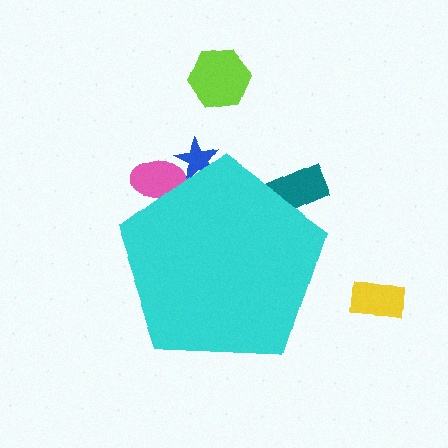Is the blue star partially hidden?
Yes, the blue star is partially hidden behind the cyan pentagon.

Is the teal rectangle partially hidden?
Yes, the teal rectangle is partially hidden behind the cyan pentagon.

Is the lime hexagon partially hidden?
No, the lime hexagon is fully visible.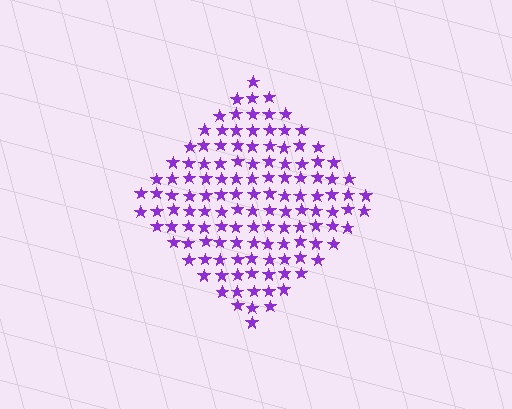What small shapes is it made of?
It is made of small stars.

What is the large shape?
The large shape is a diamond.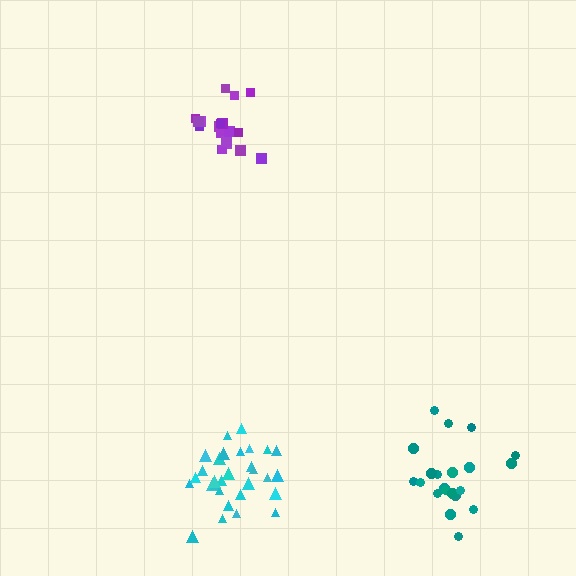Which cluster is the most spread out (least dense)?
Teal.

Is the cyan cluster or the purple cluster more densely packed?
Cyan.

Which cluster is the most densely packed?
Cyan.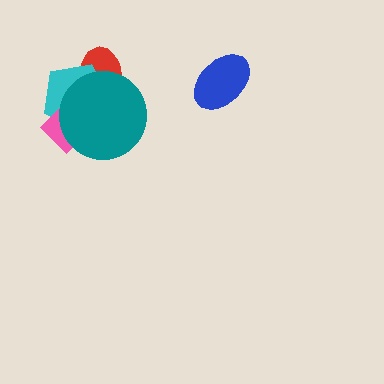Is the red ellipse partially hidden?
Yes, it is partially covered by another shape.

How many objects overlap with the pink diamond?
2 objects overlap with the pink diamond.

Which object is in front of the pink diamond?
The teal circle is in front of the pink diamond.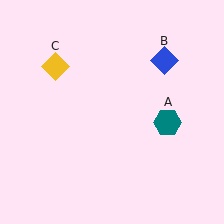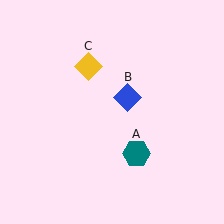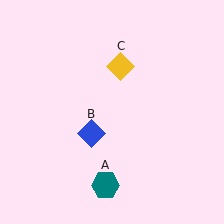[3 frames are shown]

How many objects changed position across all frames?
3 objects changed position: teal hexagon (object A), blue diamond (object B), yellow diamond (object C).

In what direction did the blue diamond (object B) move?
The blue diamond (object B) moved down and to the left.